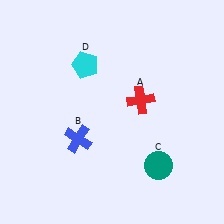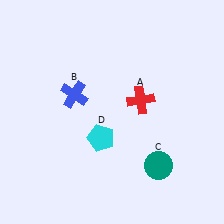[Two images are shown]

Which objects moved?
The objects that moved are: the blue cross (B), the cyan pentagon (D).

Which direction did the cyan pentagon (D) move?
The cyan pentagon (D) moved down.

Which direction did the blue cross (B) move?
The blue cross (B) moved up.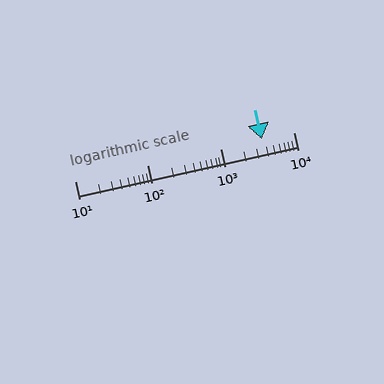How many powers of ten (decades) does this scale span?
The scale spans 3 decades, from 10 to 10000.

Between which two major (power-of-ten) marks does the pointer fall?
The pointer is between 1000 and 10000.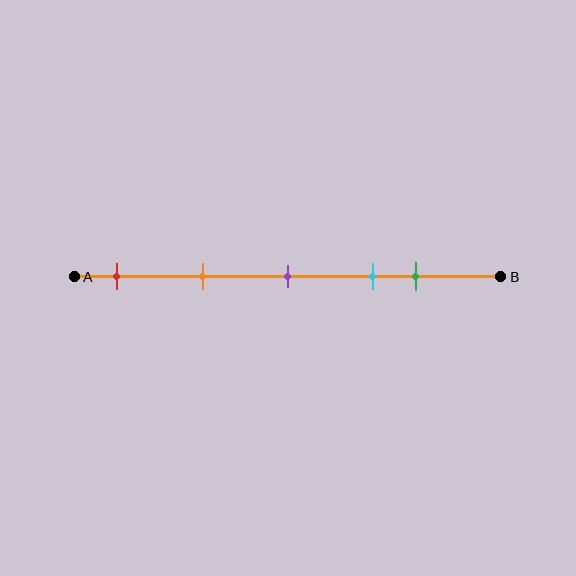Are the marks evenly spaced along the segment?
No, the marks are not evenly spaced.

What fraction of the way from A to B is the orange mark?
The orange mark is approximately 30% (0.3) of the way from A to B.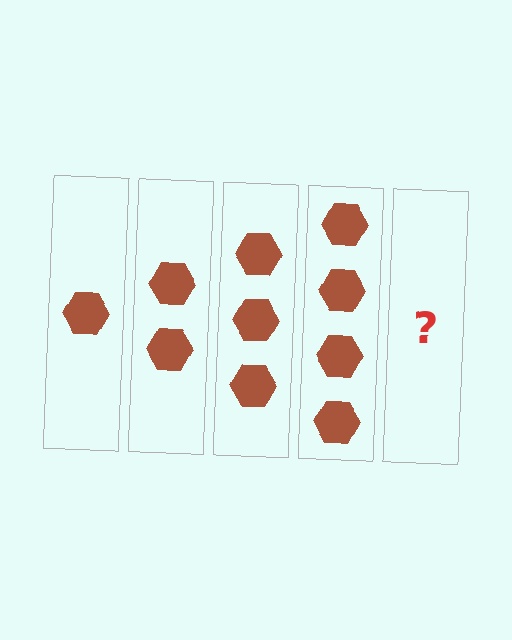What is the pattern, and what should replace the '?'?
The pattern is that each step adds one more hexagon. The '?' should be 5 hexagons.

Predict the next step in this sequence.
The next step is 5 hexagons.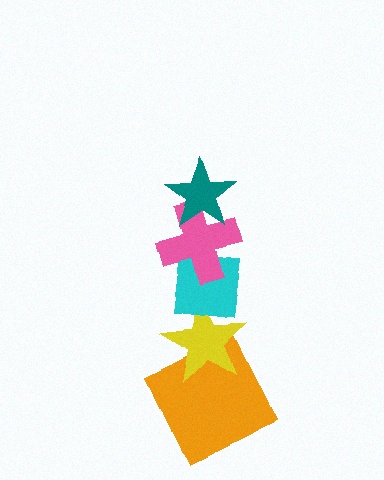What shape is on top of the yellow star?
The cyan square is on top of the yellow star.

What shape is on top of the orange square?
The yellow star is on top of the orange square.